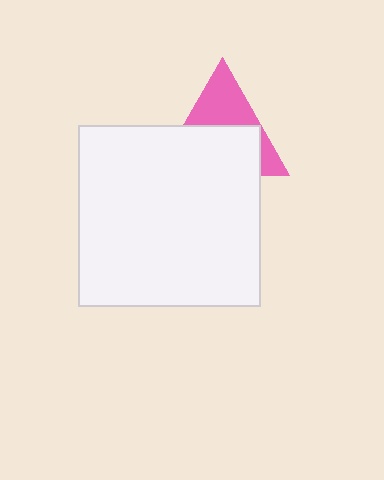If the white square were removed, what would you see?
You would see the complete pink triangle.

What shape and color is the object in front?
The object in front is a white square.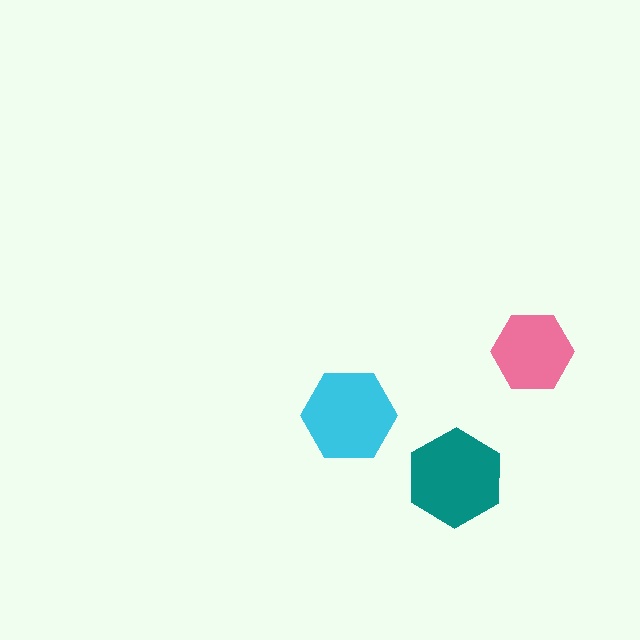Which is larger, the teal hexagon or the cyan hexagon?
The teal one.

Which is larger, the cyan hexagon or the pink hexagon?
The cyan one.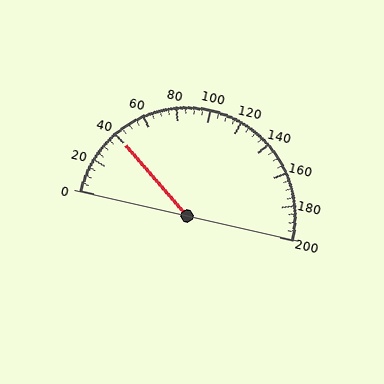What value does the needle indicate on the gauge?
The needle indicates approximately 40.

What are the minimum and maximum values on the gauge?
The gauge ranges from 0 to 200.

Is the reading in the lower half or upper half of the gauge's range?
The reading is in the lower half of the range (0 to 200).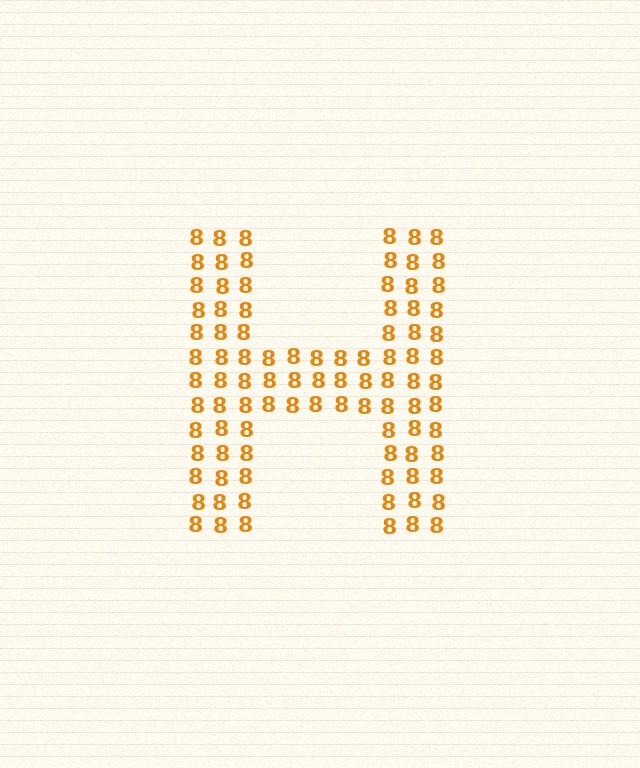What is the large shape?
The large shape is the letter H.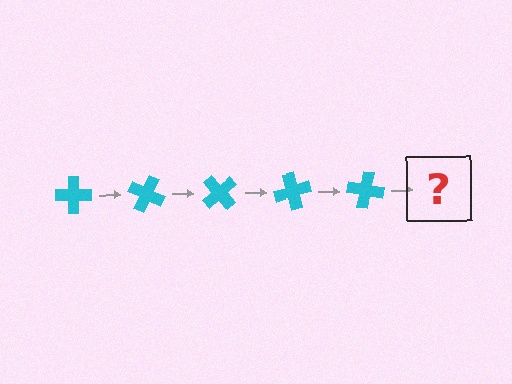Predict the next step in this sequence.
The next step is a cyan cross rotated 125 degrees.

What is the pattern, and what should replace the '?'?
The pattern is that the cross rotates 25 degrees each step. The '?' should be a cyan cross rotated 125 degrees.